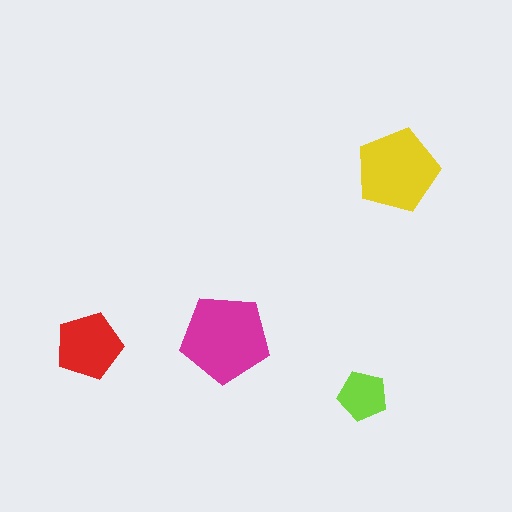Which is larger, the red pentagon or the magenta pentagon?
The magenta one.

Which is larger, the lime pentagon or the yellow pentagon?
The yellow one.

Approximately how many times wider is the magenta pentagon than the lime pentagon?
About 2 times wider.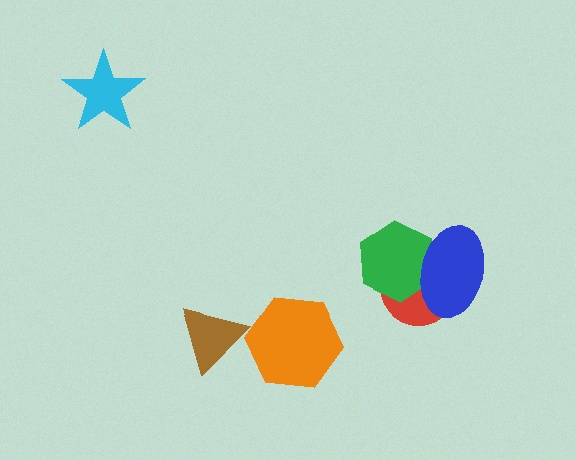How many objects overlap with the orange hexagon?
0 objects overlap with the orange hexagon.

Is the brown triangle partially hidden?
No, no other shape covers it.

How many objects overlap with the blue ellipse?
2 objects overlap with the blue ellipse.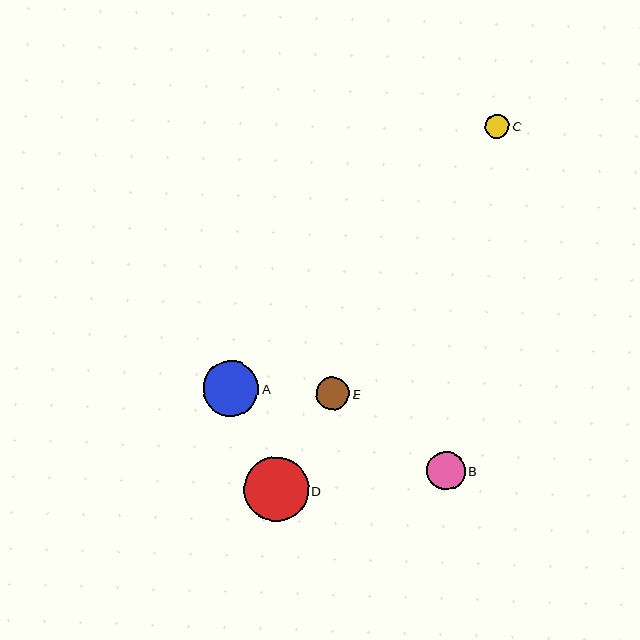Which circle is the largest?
Circle D is the largest with a size of approximately 65 pixels.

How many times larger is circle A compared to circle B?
Circle A is approximately 1.4 times the size of circle B.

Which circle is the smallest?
Circle C is the smallest with a size of approximately 25 pixels.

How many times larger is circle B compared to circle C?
Circle B is approximately 1.6 times the size of circle C.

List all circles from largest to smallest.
From largest to smallest: D, A, B, E, C.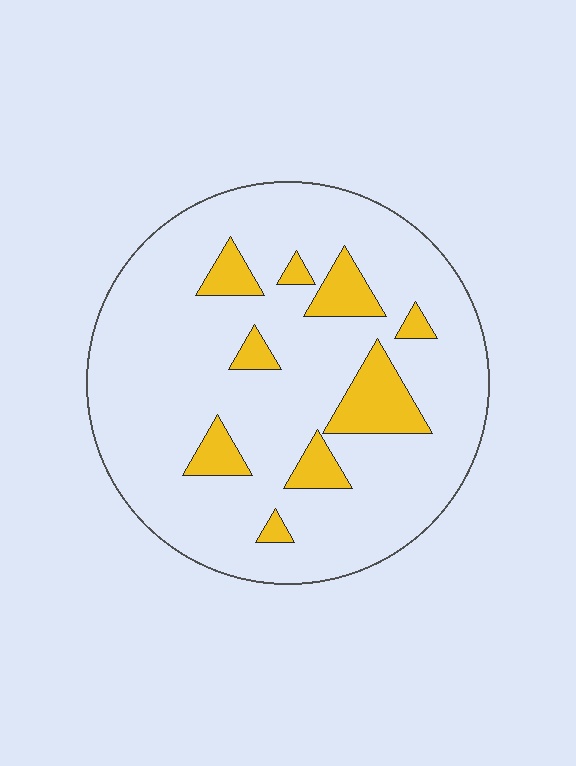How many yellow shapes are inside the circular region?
9.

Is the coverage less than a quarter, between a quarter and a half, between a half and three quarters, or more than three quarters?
Less than a quarter.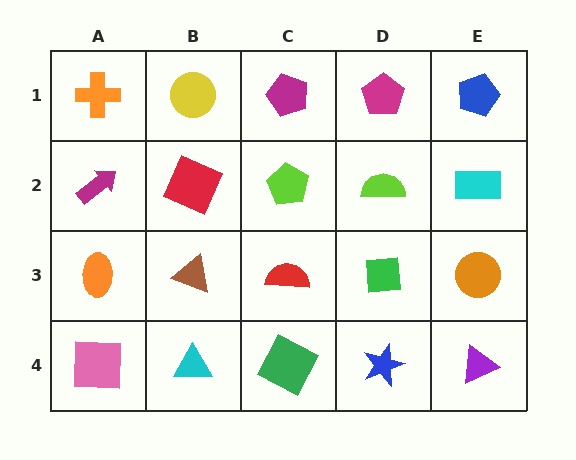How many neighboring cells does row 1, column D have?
3.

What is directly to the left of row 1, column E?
A magenta pentagon.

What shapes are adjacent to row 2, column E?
A blue pentagon (row 1, column E), an orange circle (row 3, column E), a lime semicircle (row 2, column D).